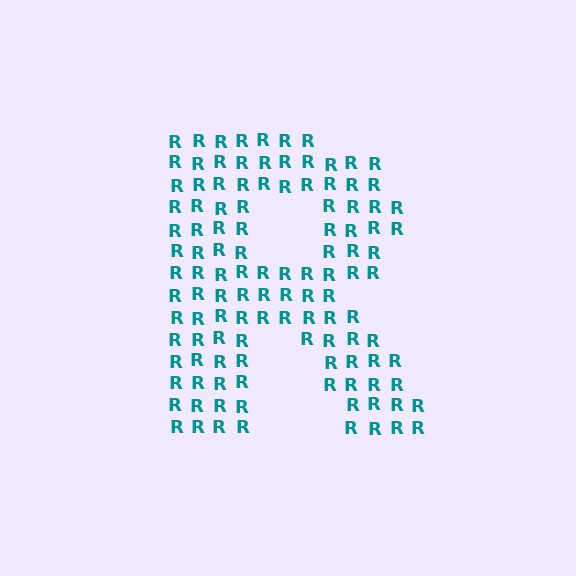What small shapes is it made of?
It is made of small letter R's.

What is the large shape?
The large shape is the letter R.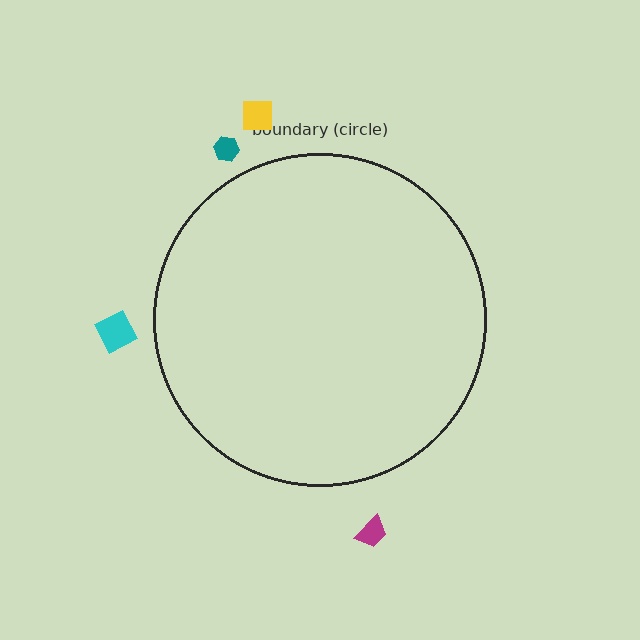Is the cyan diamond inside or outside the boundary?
Outside.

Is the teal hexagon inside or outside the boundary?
Outside.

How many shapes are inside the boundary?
0 inside, 4 outside.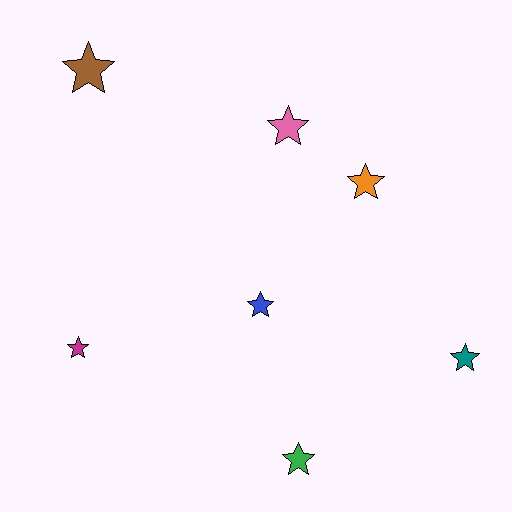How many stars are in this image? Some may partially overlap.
There are 7 stars.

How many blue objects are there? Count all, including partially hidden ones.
There is 1 blue object.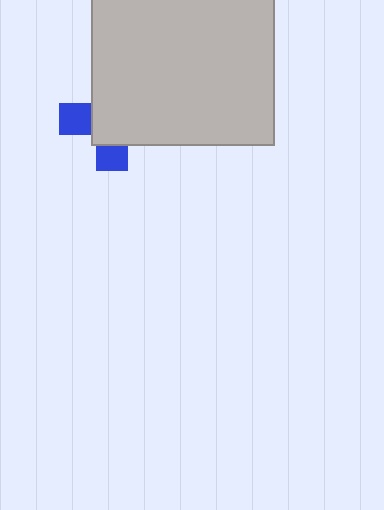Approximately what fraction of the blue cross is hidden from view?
Roughly 67% of the blue cross is hidden behind the light gray rectangle.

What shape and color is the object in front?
The object in front is a light gray rectangle.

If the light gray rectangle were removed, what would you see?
You would see the complete blue cross.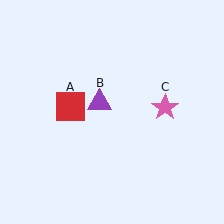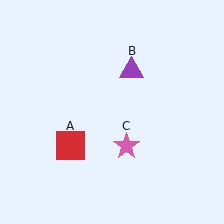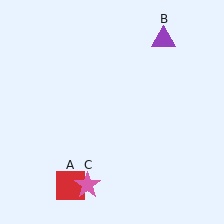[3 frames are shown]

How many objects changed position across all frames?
3 objects changed position: red square (object A), purple triangle (object B), pink star (object C).